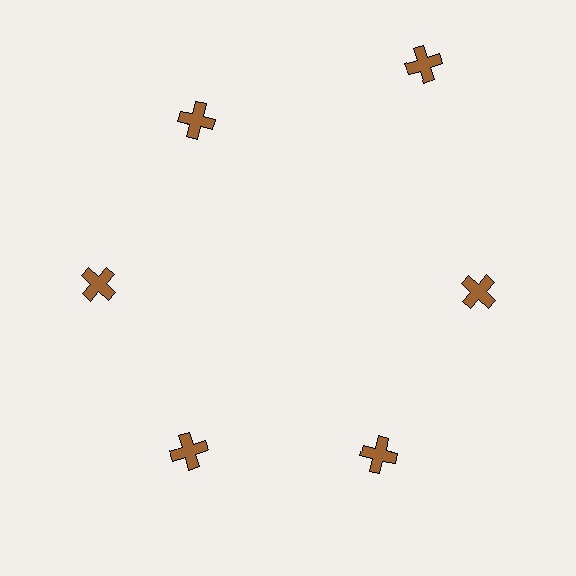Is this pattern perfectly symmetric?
No. The 6 brown crosses are arranged in a ring, but one element near the 1 o'clock position is pushed outward from the center, breaking the 6-fold rotational symmetry.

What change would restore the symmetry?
The symmetry would be restored by moving it inward, back onto the ring so that all 6 crosses sit at equal angles and equal distance from the center.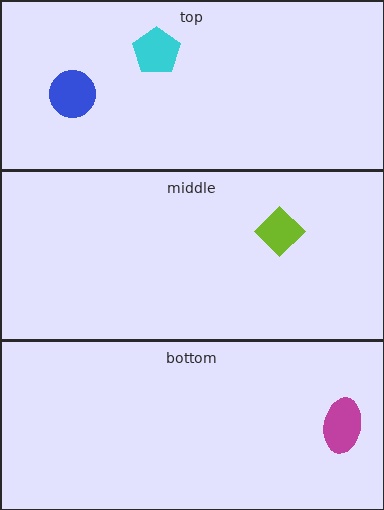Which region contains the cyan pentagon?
The top region.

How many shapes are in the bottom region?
1.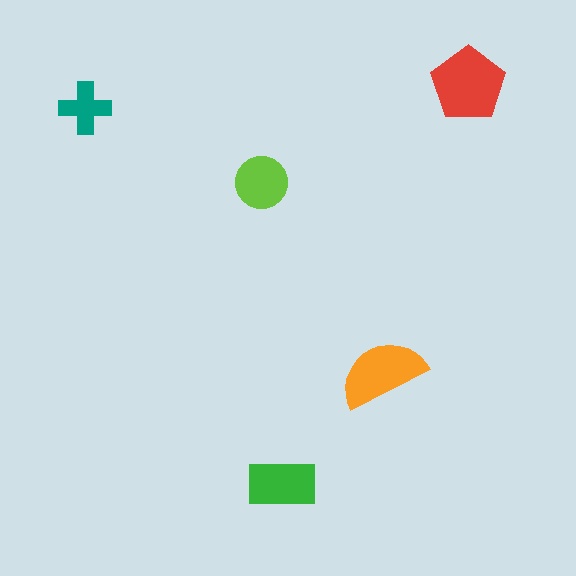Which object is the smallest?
The teal cross.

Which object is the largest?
The red pentagon.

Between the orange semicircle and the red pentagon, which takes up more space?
The red pentagon.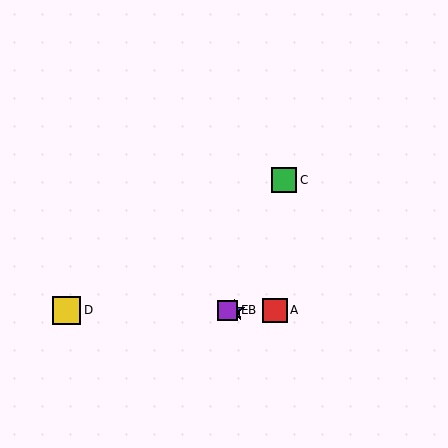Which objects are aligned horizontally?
Objects A, B, D, E are aligned horizontally.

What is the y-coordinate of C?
Object C is at y≈180.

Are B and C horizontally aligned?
No, B is at y≈310 and C is at y≈180.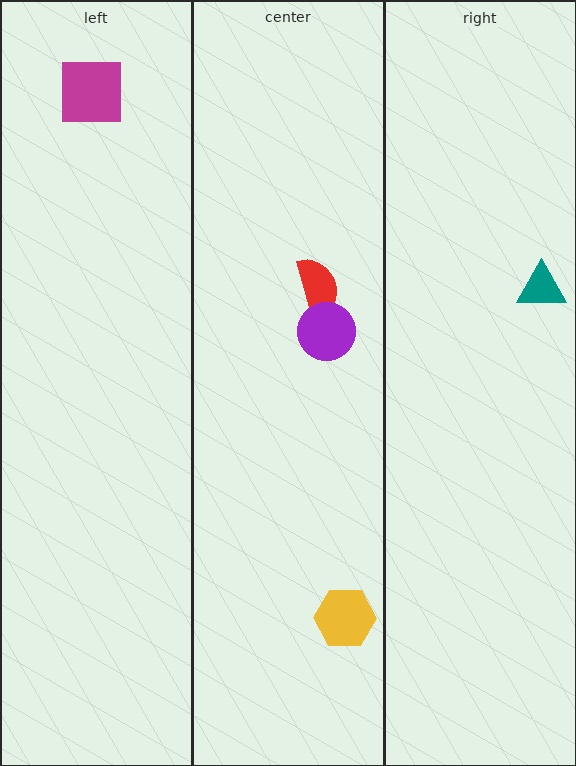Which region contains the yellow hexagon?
The center region.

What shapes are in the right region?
The teal triangle.